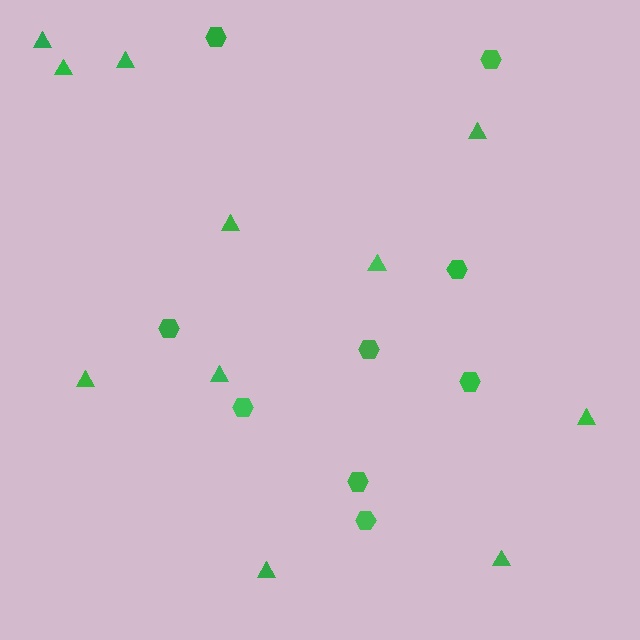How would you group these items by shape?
There are 2 groups: one group of hexagons (9) and one group of triangles (11).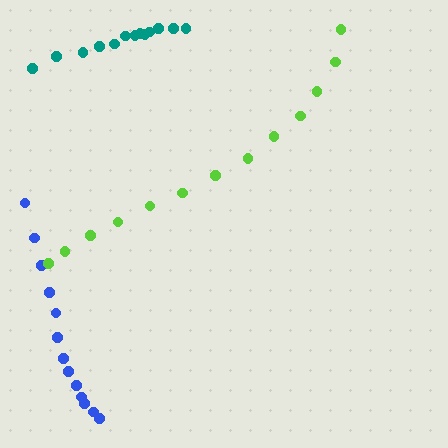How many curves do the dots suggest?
There are 3 distinct paths.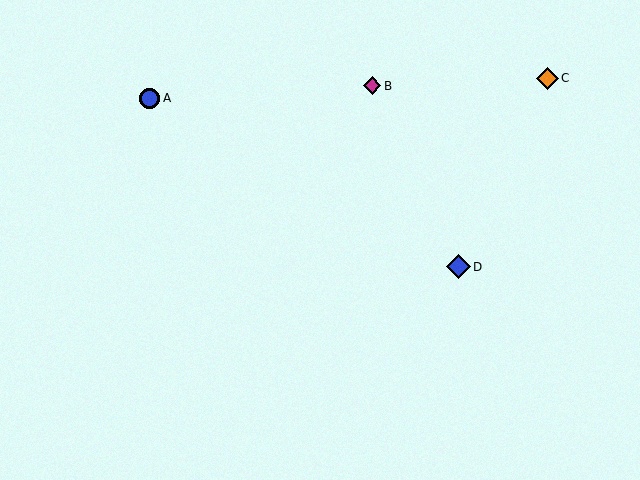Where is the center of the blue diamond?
The center of the blue diamond is at (458, 267).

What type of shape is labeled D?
Shape D is a blue diamond.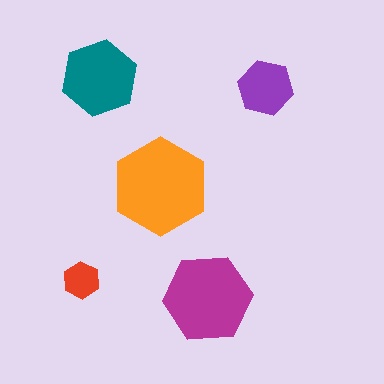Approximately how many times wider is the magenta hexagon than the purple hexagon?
About 1.5 times wider.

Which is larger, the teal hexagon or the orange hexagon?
The orange one.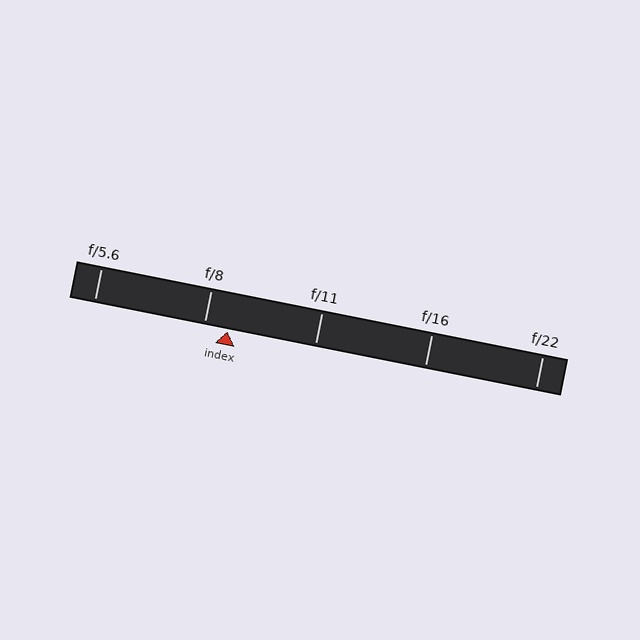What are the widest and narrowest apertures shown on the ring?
The widest aperture shown is f/5.6 and the narrowest is f/22.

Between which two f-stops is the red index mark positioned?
The index mark is between f/8 and f/11.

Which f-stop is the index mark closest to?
The index mark is closest to f/8.